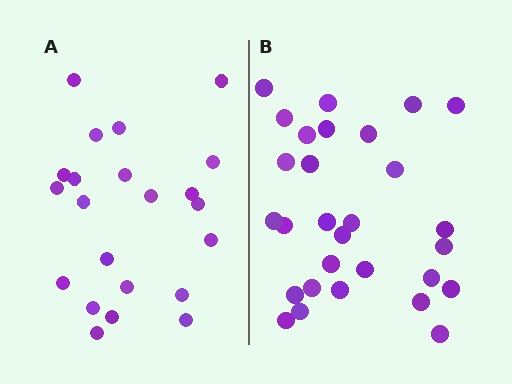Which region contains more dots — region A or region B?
Region B (the right region) has more dots.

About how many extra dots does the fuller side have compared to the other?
Region B has roughly 8 or so more dots than region A.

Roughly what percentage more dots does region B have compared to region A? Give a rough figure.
About 30% more.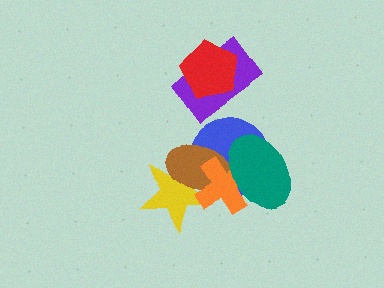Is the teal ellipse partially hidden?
No, no other shape covers it.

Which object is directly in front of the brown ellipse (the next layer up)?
The orange cross is directly in front of the brown ellipse.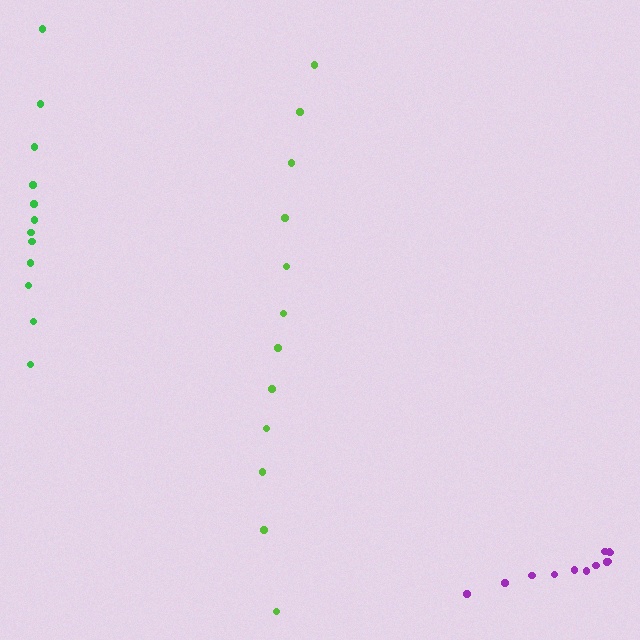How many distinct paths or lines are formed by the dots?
There are 3 distinct paths.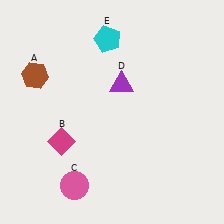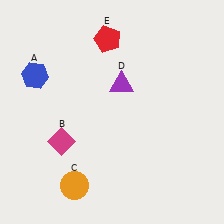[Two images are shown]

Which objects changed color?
A changed from brown to blue. C changed from pink to orange. E changed from cyan to red.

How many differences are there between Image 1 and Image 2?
There are 3 differences between the two images.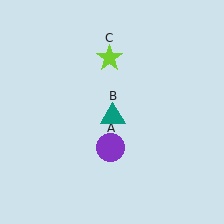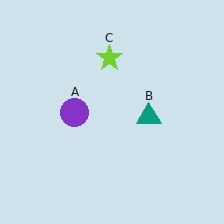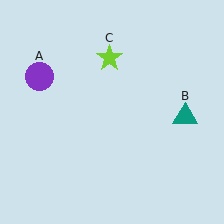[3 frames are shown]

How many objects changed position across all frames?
2 objects changed position: purple circle (object A), teal triangle (object B).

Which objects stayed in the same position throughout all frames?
Lime star (object C) remained stationary.